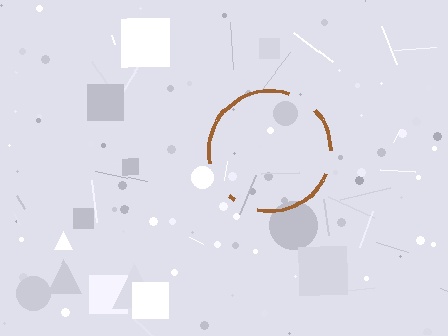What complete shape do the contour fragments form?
The contour fragments form a circle.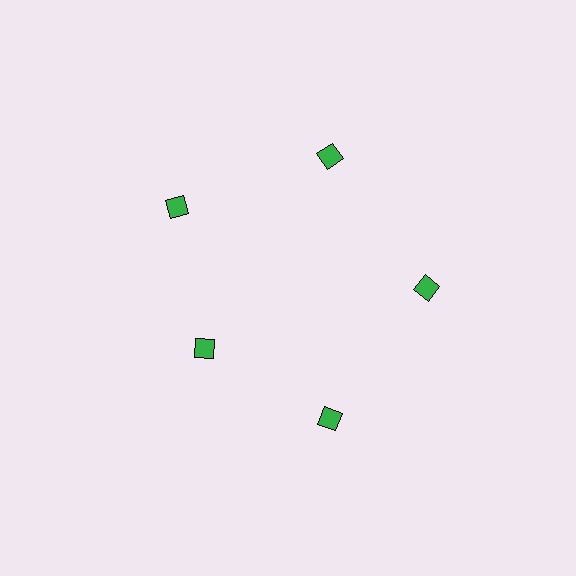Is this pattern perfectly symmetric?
No. The 5 green diamonds are arranged in a ring, but one element near the 8 o'clock position is pulled inward toward the center, breaking the 5-fold rotational symmetry.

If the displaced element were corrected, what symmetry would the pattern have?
It would have 5-fold rotational symmetry — the pattern would map onto itself every 72 degrees.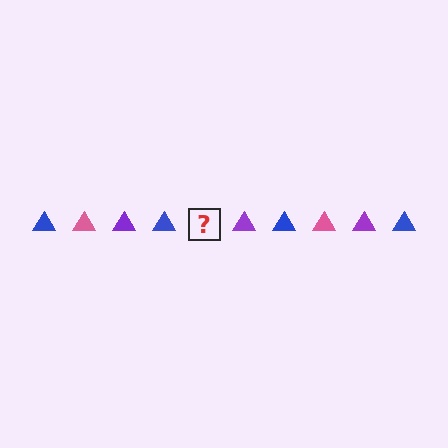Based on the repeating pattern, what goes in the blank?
The blank should be a pink triangle.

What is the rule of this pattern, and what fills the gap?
The rule is that the pattern cycles through blue, pink, purple triangles. The gap should be filled with a pink triangle.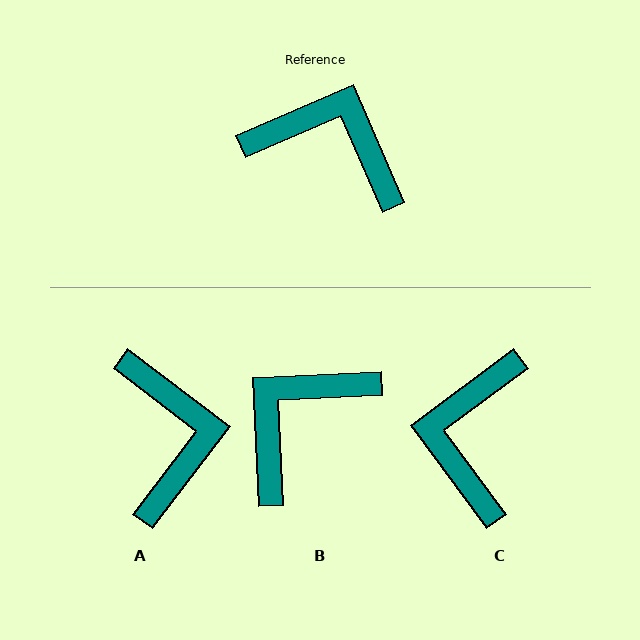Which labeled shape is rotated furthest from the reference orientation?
C, about 103 degrees away.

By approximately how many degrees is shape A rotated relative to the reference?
Approximately 61 degrees clockwise.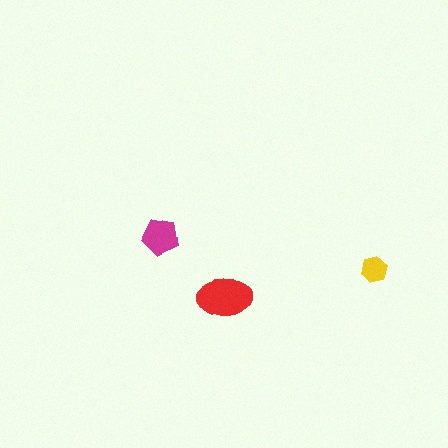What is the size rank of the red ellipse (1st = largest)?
1st.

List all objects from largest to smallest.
The red ellipse, the magenta pentagon, the yellow hexagon.